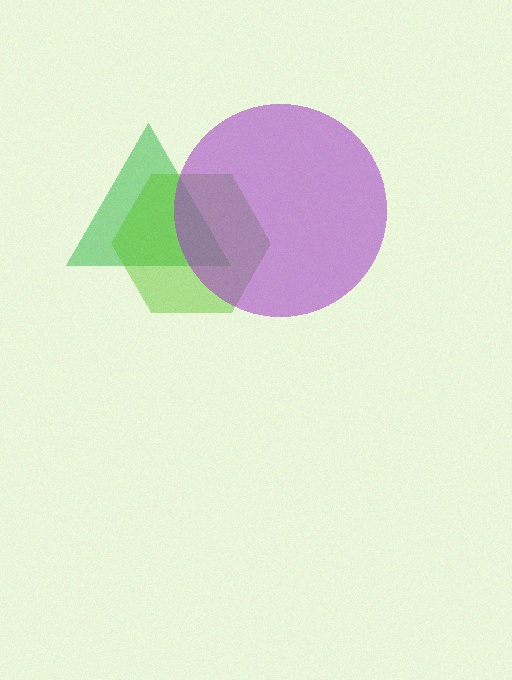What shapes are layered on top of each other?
The layered shapes are: a green triangle, a lime hexagon, a purple circle.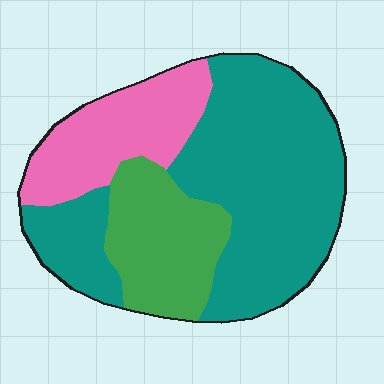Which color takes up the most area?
Teal, at roughly 55%.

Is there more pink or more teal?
Teal.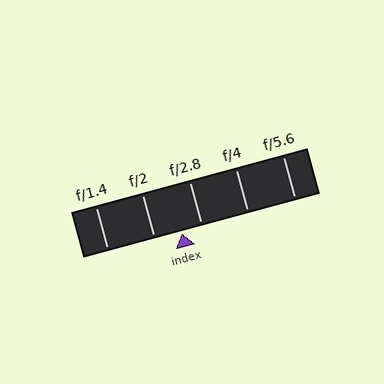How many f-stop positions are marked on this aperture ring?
There are 5 f-stop positions marked.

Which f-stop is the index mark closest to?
The index mark is closest to f/2.8.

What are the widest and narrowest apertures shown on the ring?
The widest aperture shown is f/1.4 and the narrowest is f/5.6.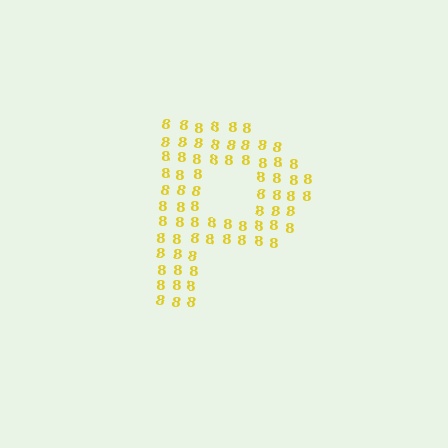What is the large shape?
The large shape is the letter P.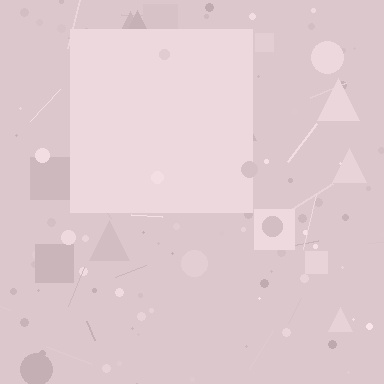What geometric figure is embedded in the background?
A square is embedded in the background.